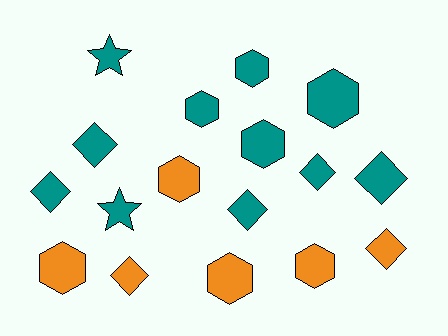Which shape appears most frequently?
Hexagon, with 8 objects.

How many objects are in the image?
There are 17 objects.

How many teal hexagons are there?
There are 4 teal hexagons.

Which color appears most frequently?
Teal, with 11 objects.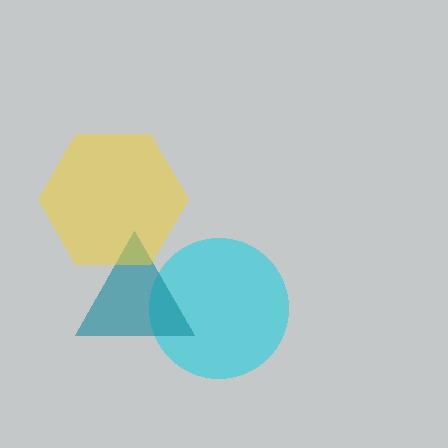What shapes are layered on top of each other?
The layered shapes are: a cyan circle, a teal triangle, a yellow hexagon.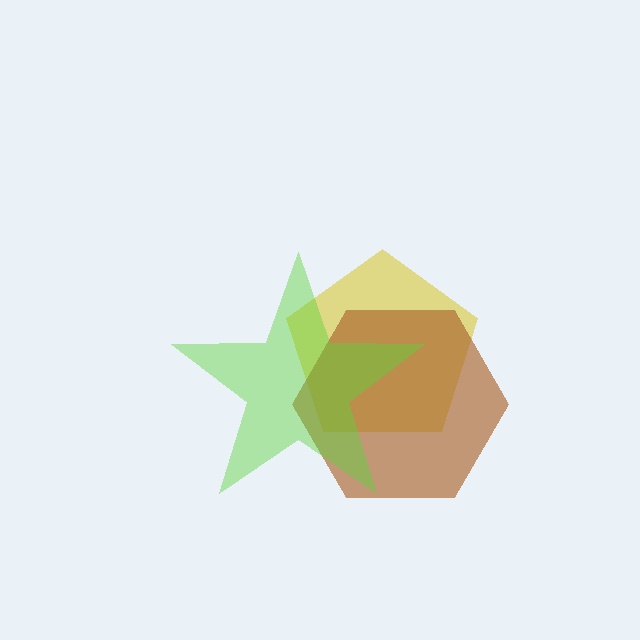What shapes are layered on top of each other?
The layered shapes are: a yellow pentagon, a brown hexagon, a lime star.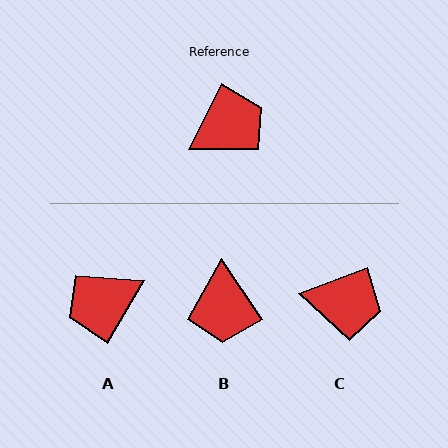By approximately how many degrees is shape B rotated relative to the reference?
Approximately 119 degrees clockwise.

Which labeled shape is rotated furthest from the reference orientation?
A, about 176 degrees away.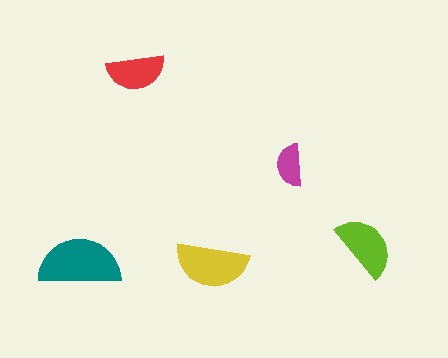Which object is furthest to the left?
The teal semicircle is leftmost.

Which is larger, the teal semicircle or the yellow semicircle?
The teal one.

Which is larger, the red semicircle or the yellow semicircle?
The yellow one.